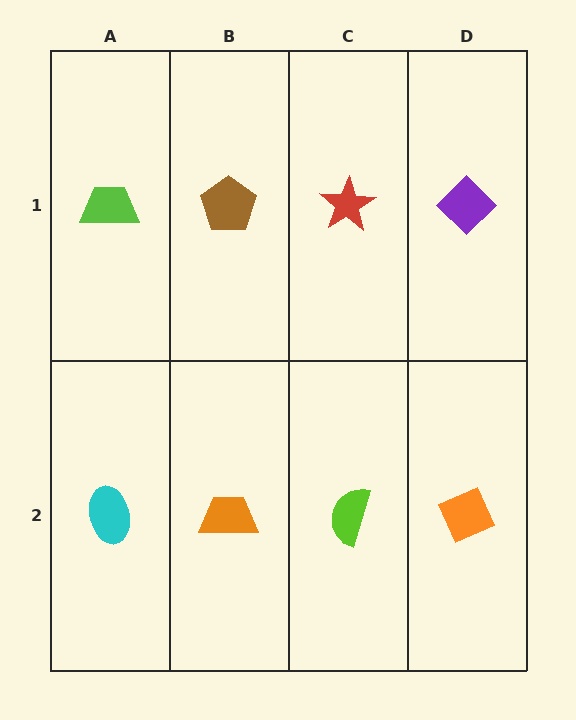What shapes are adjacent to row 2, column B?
A brown pentagon (row 1, column B), a cyan ellipse (row 2, column A), a lime semicircle (row 2, column C).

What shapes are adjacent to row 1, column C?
A lime semicircle (row 2, column C), a brown pentagon (row 1, column B), a purple diamond (row 1, column D).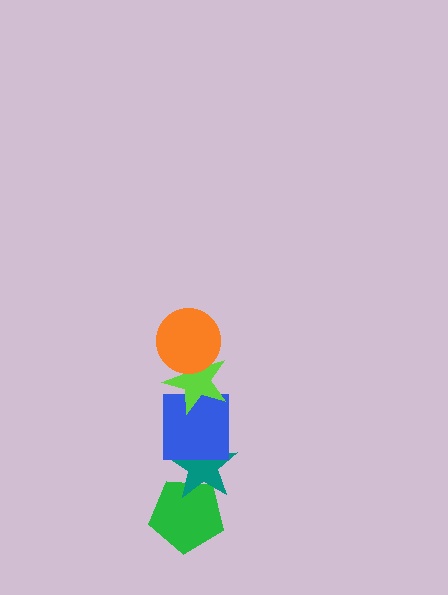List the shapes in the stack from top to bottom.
From top to bottom: the orange circle, the lime star, the blue square, the teal star, the green pentagon.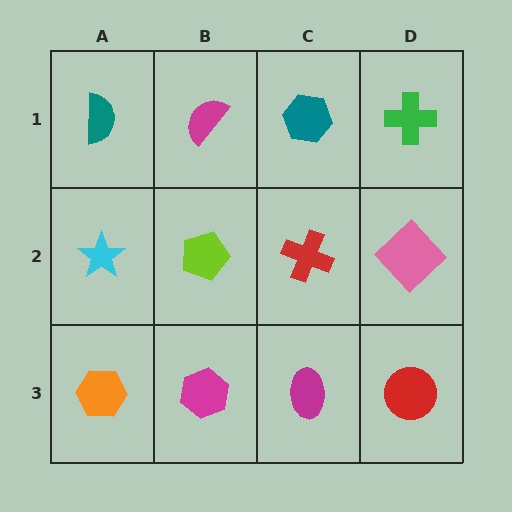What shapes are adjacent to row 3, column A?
A cyan star (row 2, column A), a magenta hexagon (row 3, column B).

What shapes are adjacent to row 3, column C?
A red cross (row 2, column C), a magenta hexagon (row 3, column B), a red circle (row 3, column D).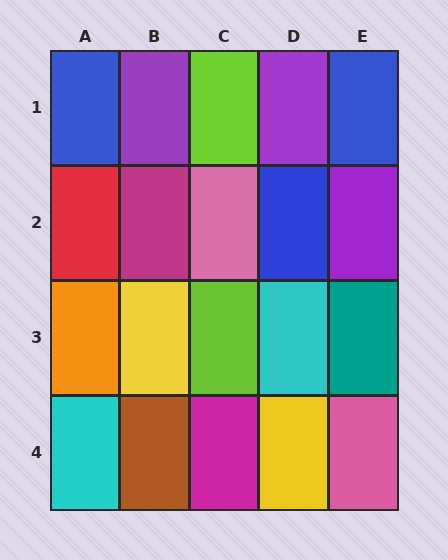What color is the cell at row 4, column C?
Magenta.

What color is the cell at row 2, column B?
Magenta.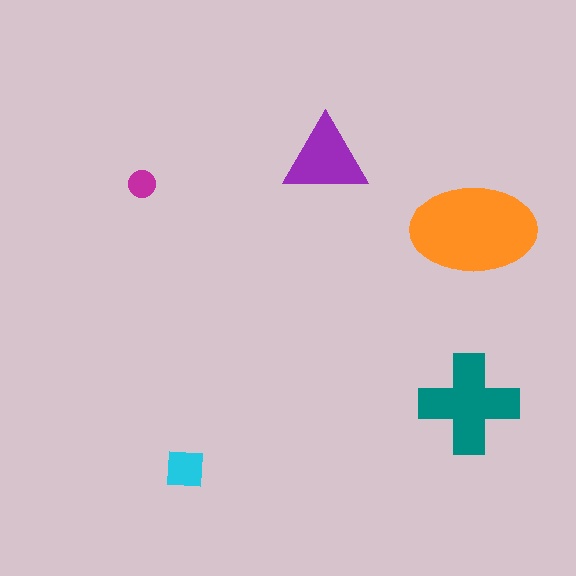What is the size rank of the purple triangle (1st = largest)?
3rd.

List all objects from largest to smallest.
The orange ellipse, the teal cross, the purple triangle, the cyan square, the magenta circle.